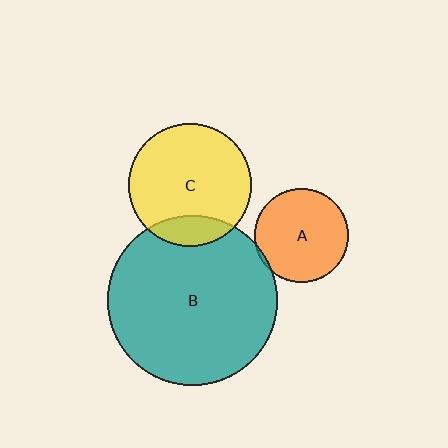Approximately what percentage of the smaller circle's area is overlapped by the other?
Approximately 5%.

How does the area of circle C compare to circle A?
Approximately 1.7 times.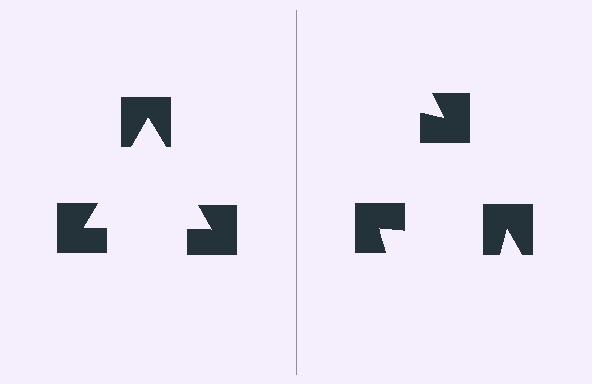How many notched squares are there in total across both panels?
6 — 3 on each side.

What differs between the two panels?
The notched squares are positioned identically on both sides; only the wedge orientations differ. On the left they align to a triangle; on the right they are misaligned.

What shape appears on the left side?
An illusory triangle.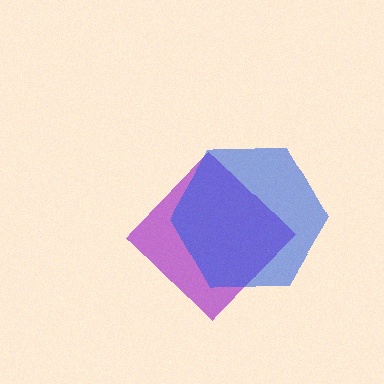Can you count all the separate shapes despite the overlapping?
Yes, there are 2 separate shapes.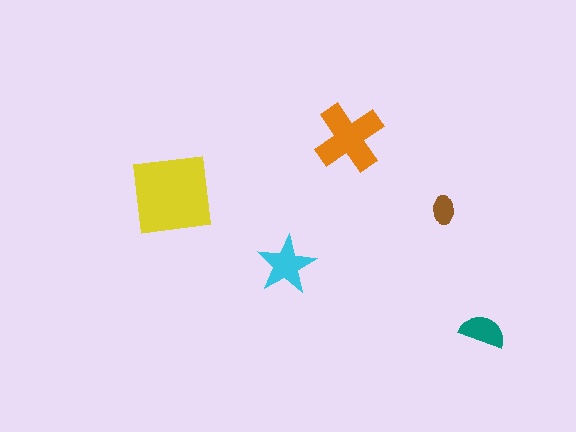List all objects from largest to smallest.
The yellow square, the orange cross, the cyan star, the teal semicircle, the brown ellipse.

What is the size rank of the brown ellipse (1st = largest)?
5th.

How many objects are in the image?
There are 5 objects in the image.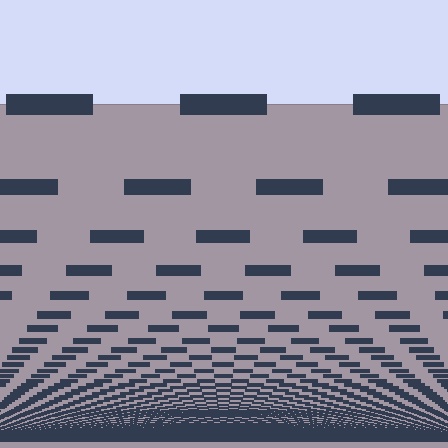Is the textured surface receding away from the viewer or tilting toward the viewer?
The surface appears to tilt toward the viewer. Texture elements get larger and sparser toward the top.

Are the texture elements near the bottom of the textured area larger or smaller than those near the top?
Smaller. The gradient is inverted — elements near the bottom are smaller and denser.